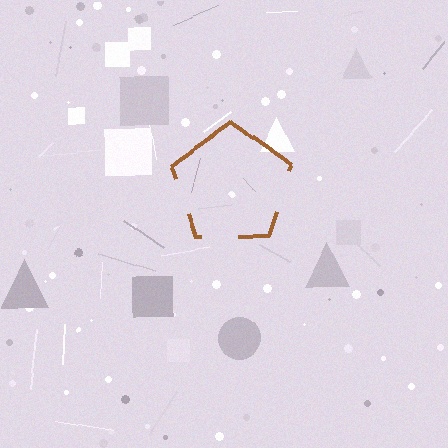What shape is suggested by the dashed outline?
The dashed outline suggests a pentagon.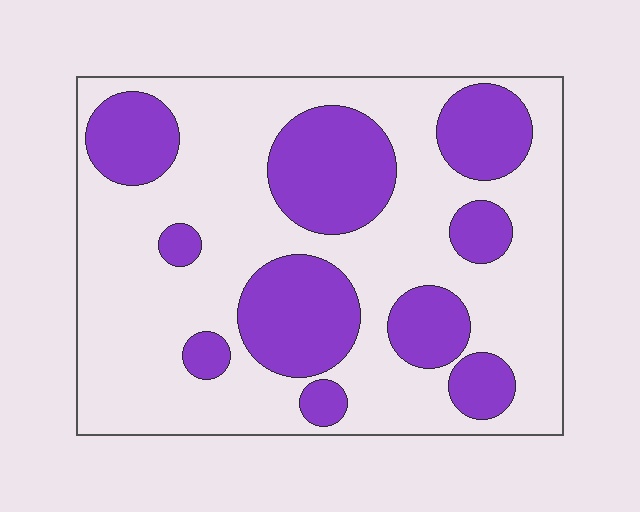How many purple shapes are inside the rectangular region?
10.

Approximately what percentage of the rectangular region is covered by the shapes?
Approximately 35%.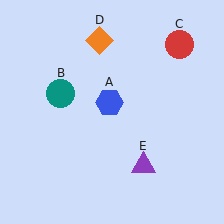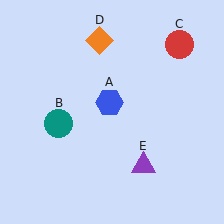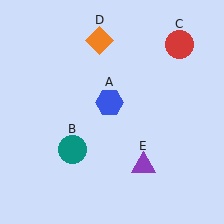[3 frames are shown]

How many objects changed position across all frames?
1 object changed position: teal circle (object B).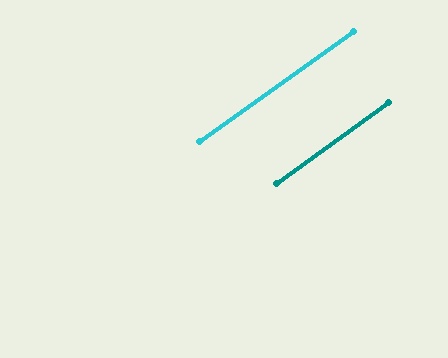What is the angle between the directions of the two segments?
Approximately 1 degree.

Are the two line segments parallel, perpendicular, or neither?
Parallel — their directions differ by only 0.5°.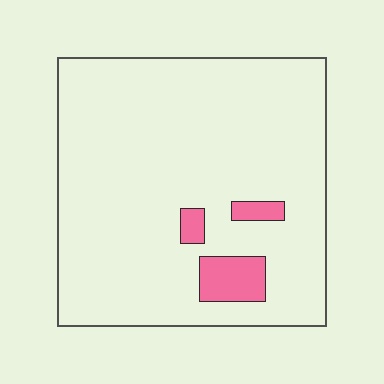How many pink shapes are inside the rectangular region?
3.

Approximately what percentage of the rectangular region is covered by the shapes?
Approximately 5%.